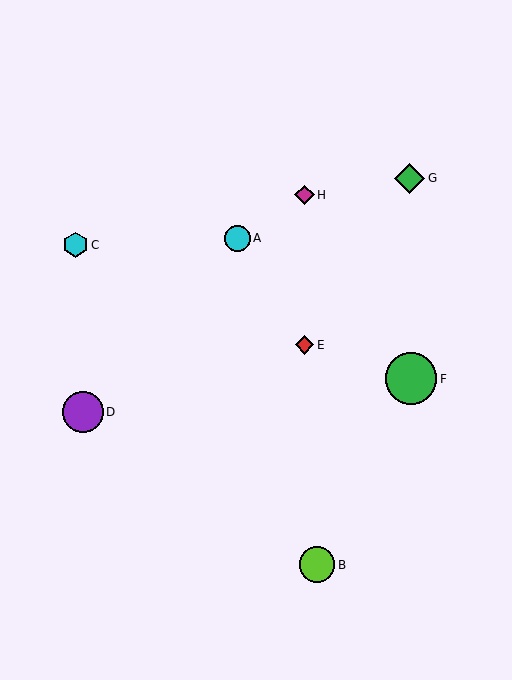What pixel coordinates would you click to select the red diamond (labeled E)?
Click at (305, 345) to select the red diamond E.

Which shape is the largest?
The green circle (labeled F) is the largest.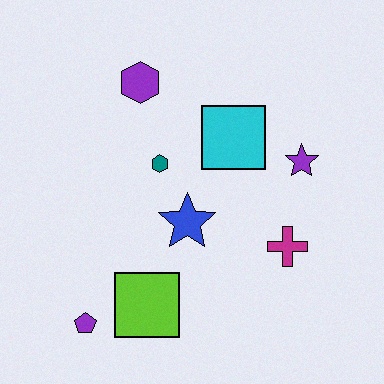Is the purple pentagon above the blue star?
No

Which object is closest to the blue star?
The teal hexagon is closest to the blue star.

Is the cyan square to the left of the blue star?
No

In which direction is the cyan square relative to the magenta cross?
The cyan square is above the magenta cross.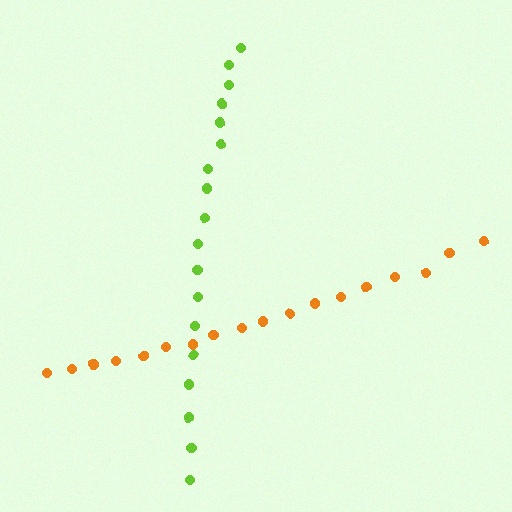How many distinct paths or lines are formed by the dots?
There are 2 distinct paths.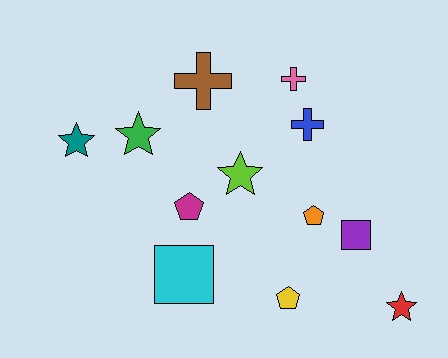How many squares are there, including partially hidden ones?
There are 2 squares.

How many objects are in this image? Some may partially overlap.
There are 12 objects.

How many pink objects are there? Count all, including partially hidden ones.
There is 1 pink object.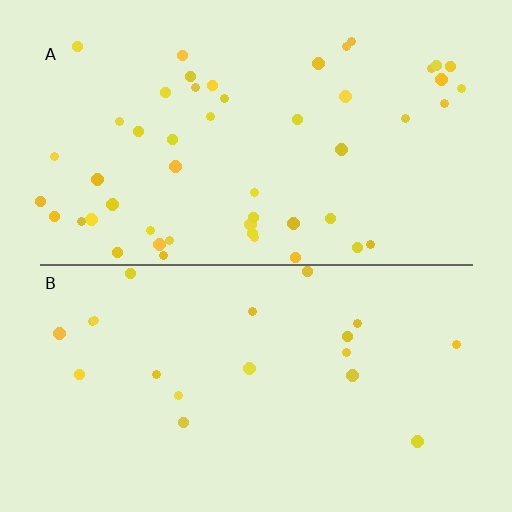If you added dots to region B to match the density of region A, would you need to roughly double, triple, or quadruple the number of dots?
Approximately triple.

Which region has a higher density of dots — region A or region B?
A (the top).